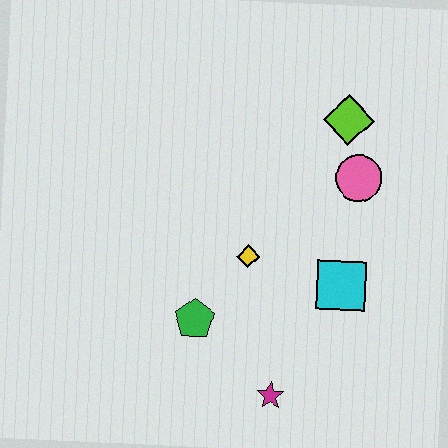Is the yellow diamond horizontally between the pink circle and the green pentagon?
Yes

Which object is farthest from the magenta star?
The lime diamond is farthest from the magenta star.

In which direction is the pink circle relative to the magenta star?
The pink circle is above the magenta star.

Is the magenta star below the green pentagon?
Yes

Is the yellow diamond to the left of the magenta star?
Yes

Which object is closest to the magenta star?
The green pentagon is closest to the magenta star.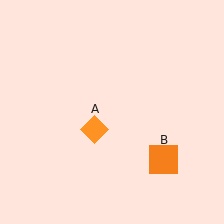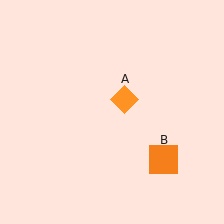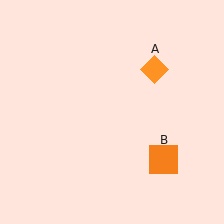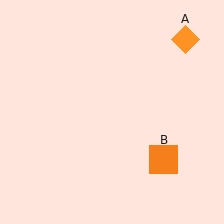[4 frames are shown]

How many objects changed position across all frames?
1 object changed position: orange diamond (object A).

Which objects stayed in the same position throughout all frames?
Orange square (object B) remained stationary.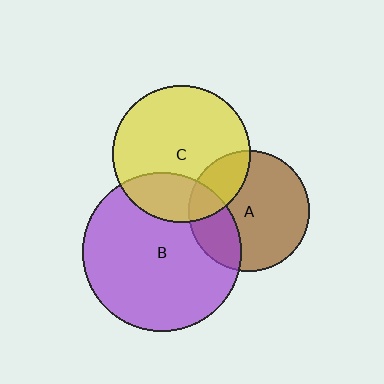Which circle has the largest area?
Circle B (purple).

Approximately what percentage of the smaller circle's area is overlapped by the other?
Approximately 25%.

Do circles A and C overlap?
Yes.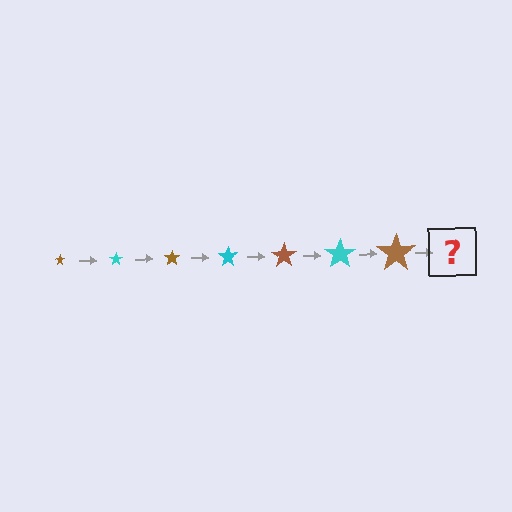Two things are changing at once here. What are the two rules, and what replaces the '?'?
The two rules are that the star grows larger each step and the color cycles through brown and cyan. The '?' should be a cyan star, larger than the previous one.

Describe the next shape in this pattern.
It should be a cyan star, larger than the previous one.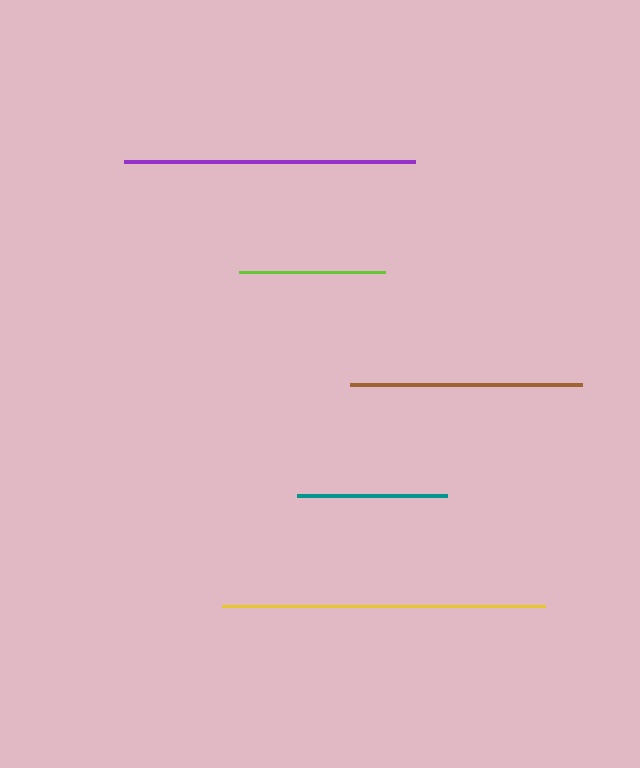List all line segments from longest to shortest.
From longest to shortest: yellow, purple, brown, teal, lime.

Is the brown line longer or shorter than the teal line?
The brown line is longer than the teal line.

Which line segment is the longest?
The yellow line is the longest at approximately 323 pixels.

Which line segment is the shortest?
The lime line is the shortest at approximately 146 pixels.